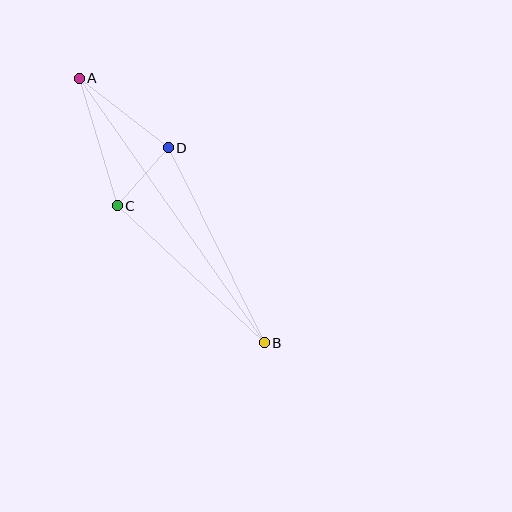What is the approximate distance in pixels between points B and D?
The distance between B and D is approximately 217 pixels.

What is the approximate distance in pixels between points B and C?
The distance between B and C is approximately 201 pixels.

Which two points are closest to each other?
Points C and D are closest to each other.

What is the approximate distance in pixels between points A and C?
The distance between A and C is approximately 133 pixels.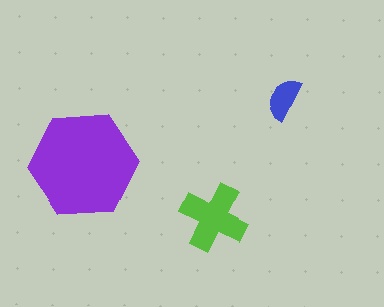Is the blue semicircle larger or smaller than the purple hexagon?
Smaller.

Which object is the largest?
The purple hexagon.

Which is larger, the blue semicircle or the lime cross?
The lime cross.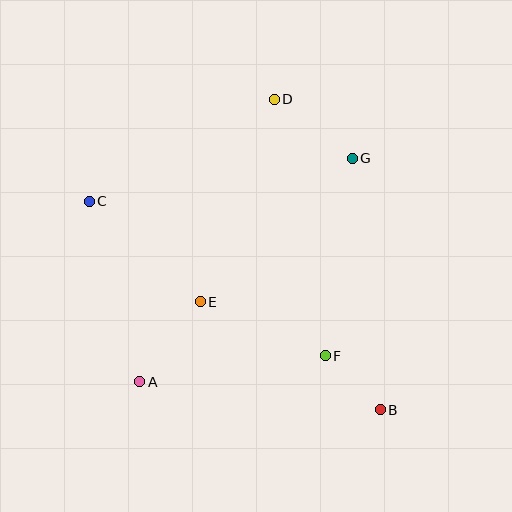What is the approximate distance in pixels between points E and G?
The distance between E and G is approximately 209 pixels.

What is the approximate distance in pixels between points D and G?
The distance between D and G is approximately 98 pixels.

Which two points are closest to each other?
Points B and F are closest to each other.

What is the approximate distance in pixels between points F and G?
The distance between F and G is approximately 199 pixels.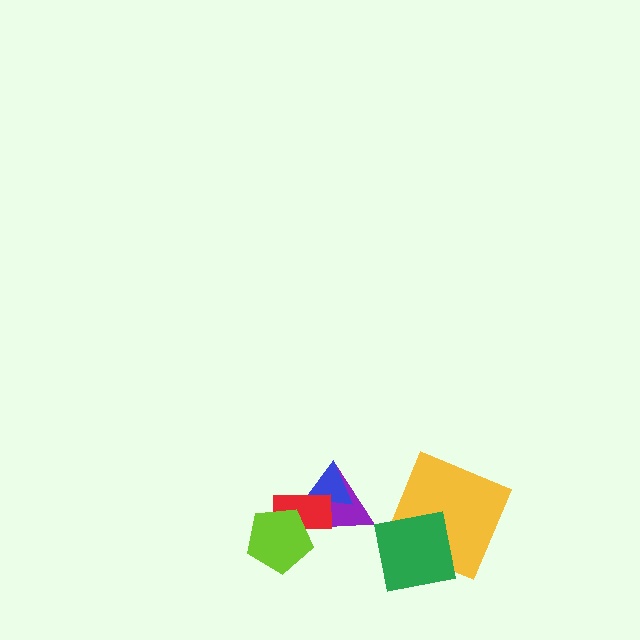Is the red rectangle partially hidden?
Yes, it is partially covered by another shape.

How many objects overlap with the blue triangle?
2 objects overlap with the blue triangle.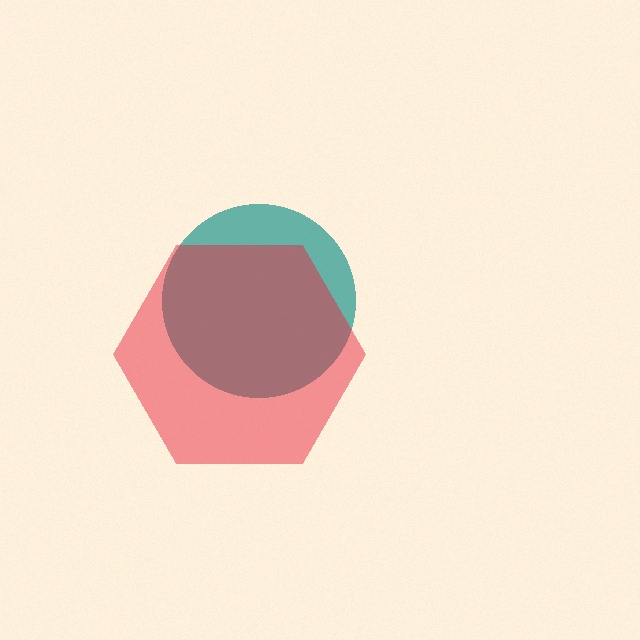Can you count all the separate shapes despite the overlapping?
Yes, there are 2 separate shapes.